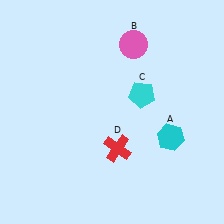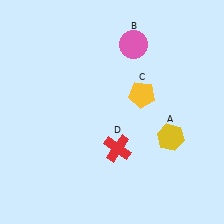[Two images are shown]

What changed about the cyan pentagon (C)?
In Image 1, C is cyan. In Image 2, it changed to yellow.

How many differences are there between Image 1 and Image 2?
There are 2 differences between the two images.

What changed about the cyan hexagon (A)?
In Image 1, A is cyan. In Image 2, it changed to yellow.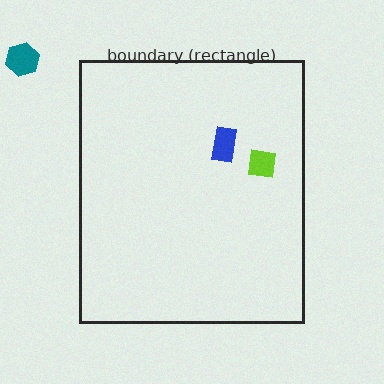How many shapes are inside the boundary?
2 inside, 1 outside.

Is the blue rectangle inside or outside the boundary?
Inside.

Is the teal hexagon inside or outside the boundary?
Outside.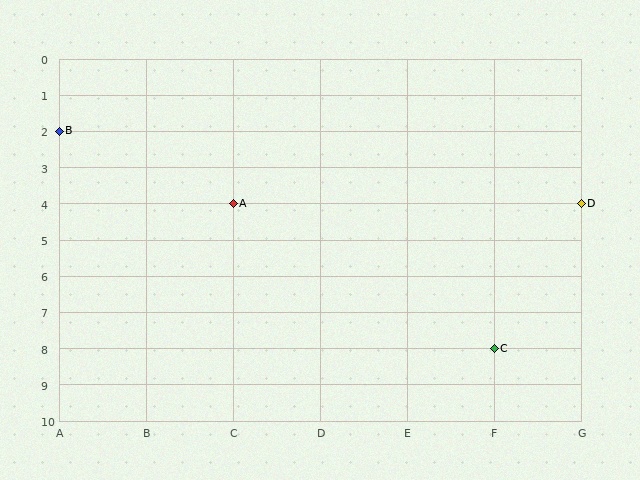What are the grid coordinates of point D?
Point D is at grid coordinates (G, 4).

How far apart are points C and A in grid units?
Points C and A are 3 columns and 4 rows apart (about 5.0 grid units diagonally).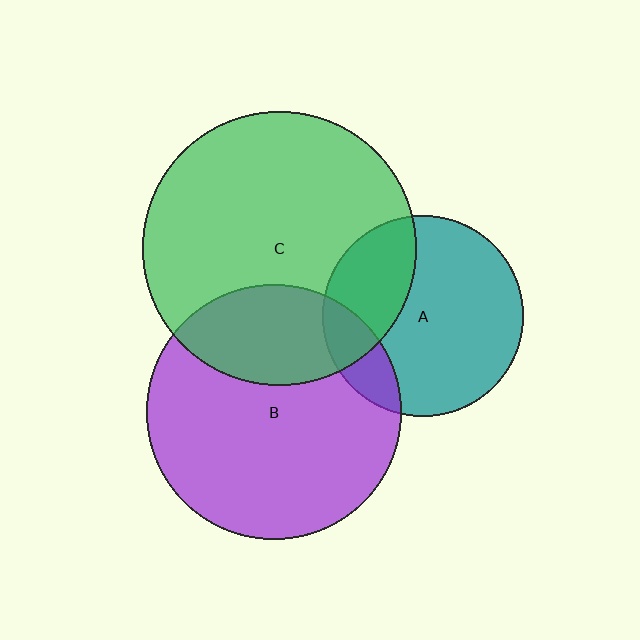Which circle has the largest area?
Circle C (green).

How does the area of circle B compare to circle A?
Approximately 1.6 times.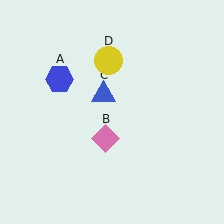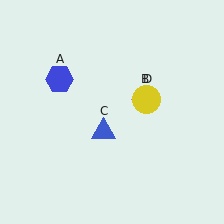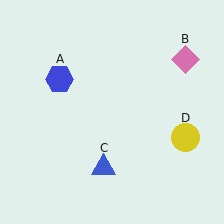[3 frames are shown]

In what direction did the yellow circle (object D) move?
The yellow circle (object D) moved down and to the right.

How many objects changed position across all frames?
3 objects changed position: pink diamond (object B), blue triangle (object C), yellow circle (object D).